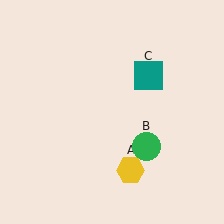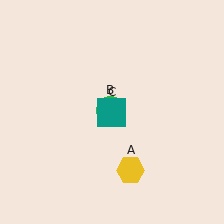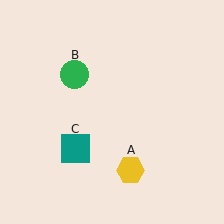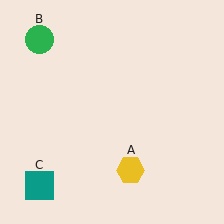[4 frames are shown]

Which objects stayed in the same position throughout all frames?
Yellow hexagon (object A) remained stationary.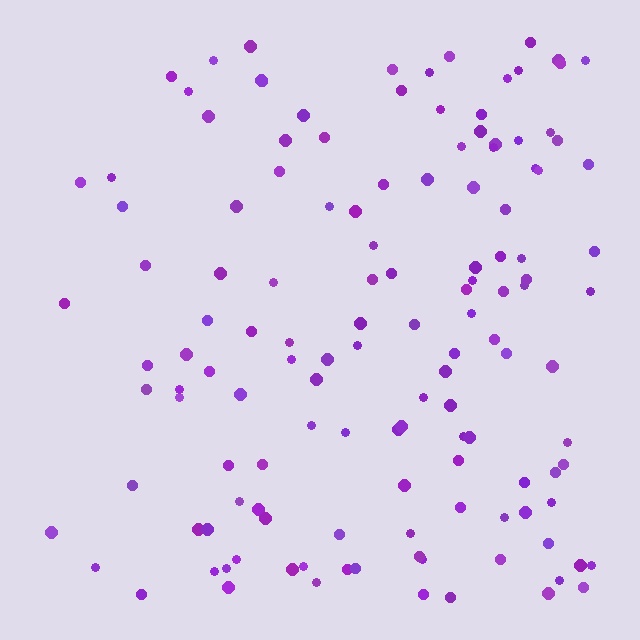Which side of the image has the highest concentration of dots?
The right.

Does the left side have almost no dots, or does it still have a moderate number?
Still a moderate number, just noticeably fewer than the right.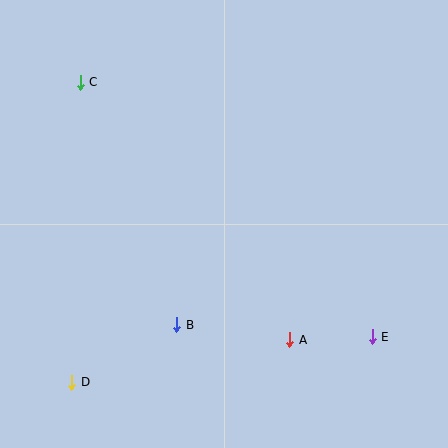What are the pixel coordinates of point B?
Point B is at (177, 325).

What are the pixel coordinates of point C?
Point C is at (80, 82).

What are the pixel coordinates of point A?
Point A is at (290, 340).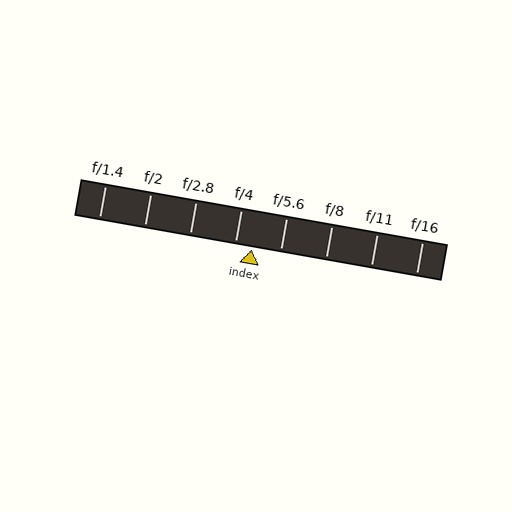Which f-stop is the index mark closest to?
The index mark is closest to f/4.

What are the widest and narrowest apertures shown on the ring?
The widest aperture shown is f/1.4 and the narrowest is f/16.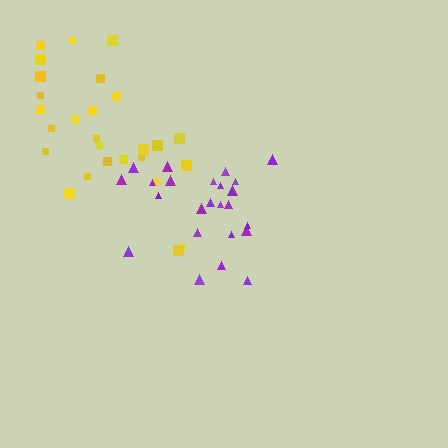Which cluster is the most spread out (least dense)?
Yellow.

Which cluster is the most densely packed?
Purple.